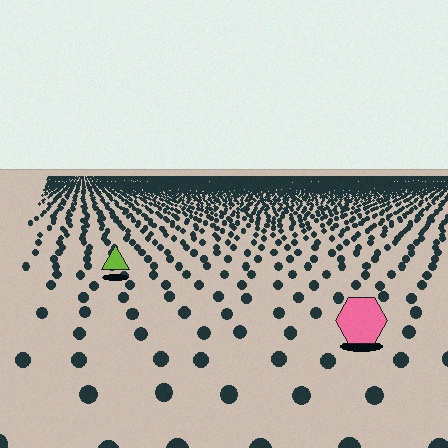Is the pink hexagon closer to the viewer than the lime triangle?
Yes. The pink hexagon is closer — you can tell from the texture gradient: the ground texture is coarser near it.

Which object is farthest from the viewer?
The lime triangle is farthest from the viewer. It appears smaller and the ground texture around it is denser.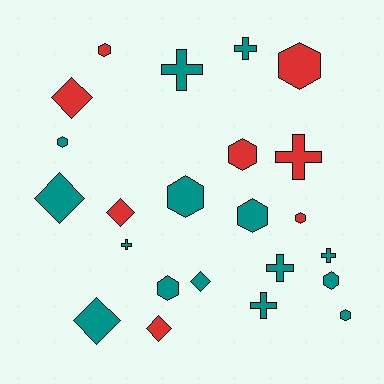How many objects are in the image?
There are 23 objects.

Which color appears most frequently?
Teal, with 15 objects.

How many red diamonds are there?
There are 3 red diamonds.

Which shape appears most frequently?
Hexagon, with 10 objects.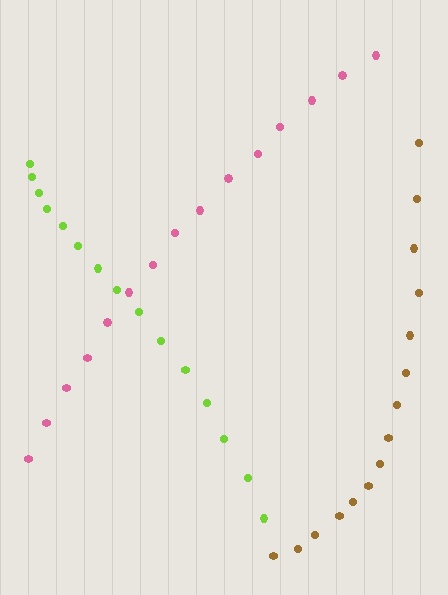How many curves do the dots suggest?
There are 3 distinct paths.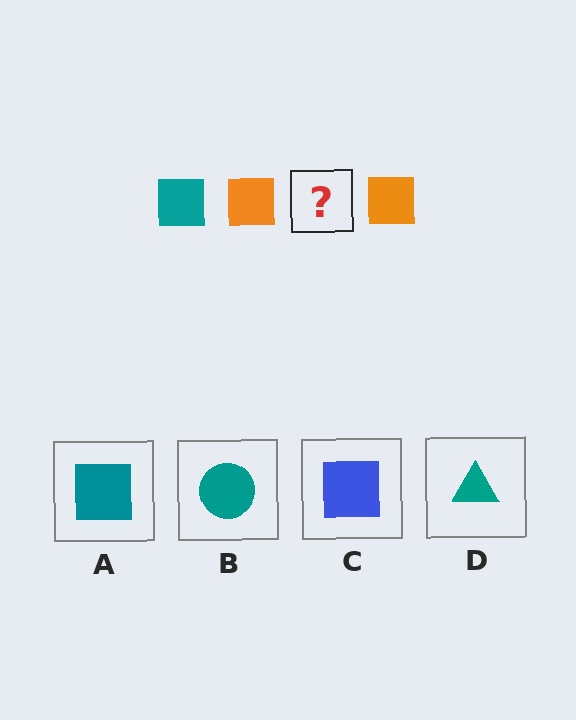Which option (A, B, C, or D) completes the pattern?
A.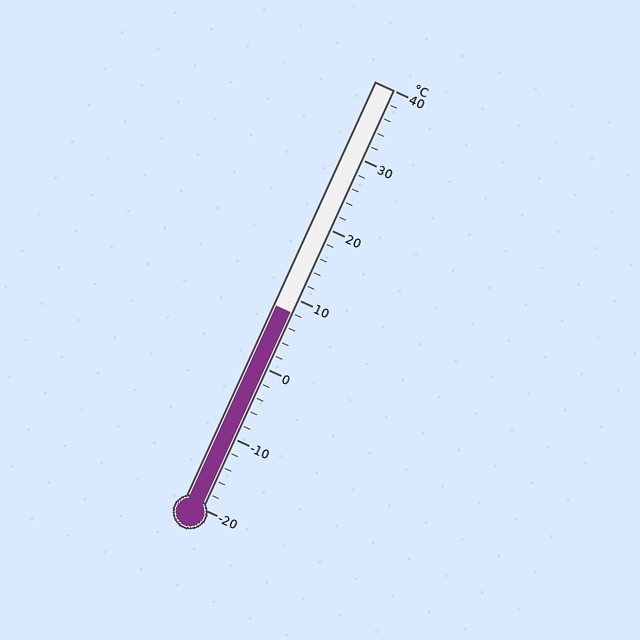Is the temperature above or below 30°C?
The temperature is below 30°C.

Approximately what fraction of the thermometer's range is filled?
The thermometer is filled to approximately 45% of its range.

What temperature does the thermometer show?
The thermometer shows approximately 8°C.